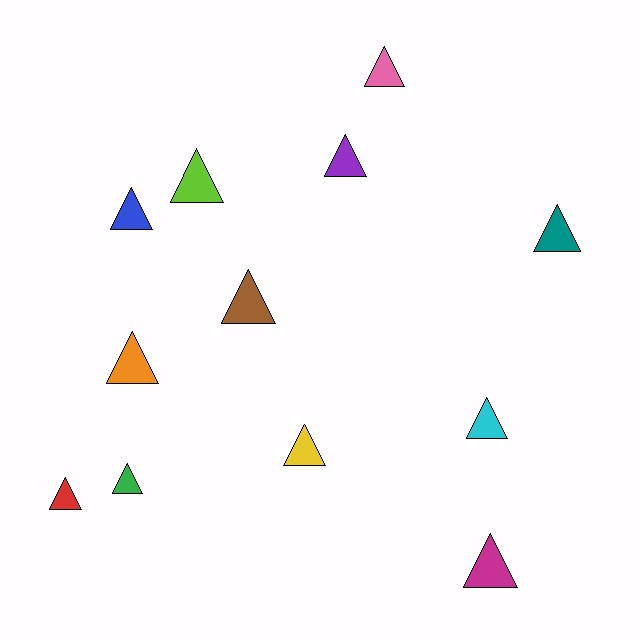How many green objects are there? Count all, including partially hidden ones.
There is 1 green object.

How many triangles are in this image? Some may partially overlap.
There are 12 triangles.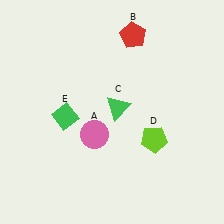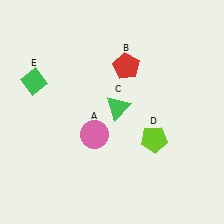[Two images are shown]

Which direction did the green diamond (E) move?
The green diamond (E) moved up.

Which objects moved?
The objects that moved are: the red pentagon (B), the green diamond (E).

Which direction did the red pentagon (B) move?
The red pentagon (B) moved down.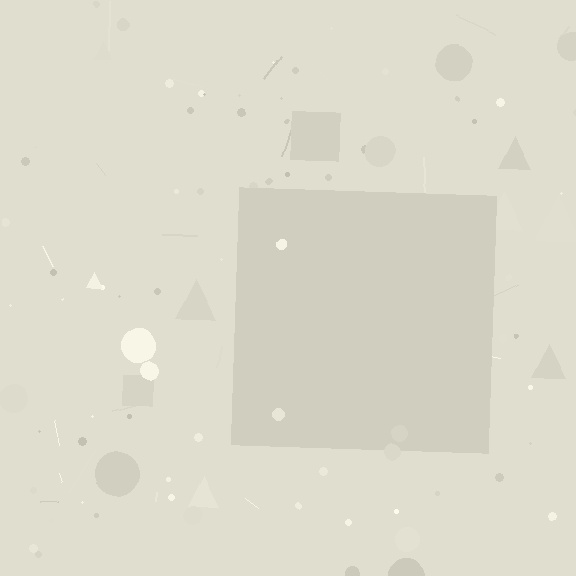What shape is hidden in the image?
A square is hidden in the image.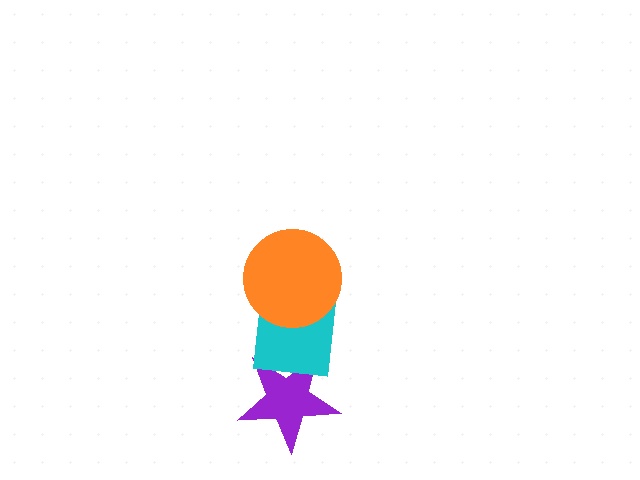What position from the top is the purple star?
The purple star is 3rd from the top.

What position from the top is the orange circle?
The orange circle is 1st from the top.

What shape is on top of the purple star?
The cyan square is on top of the purple star.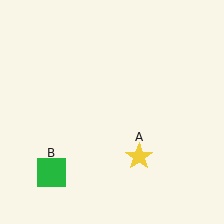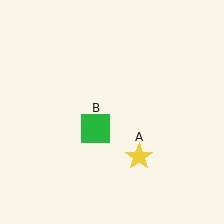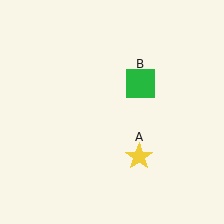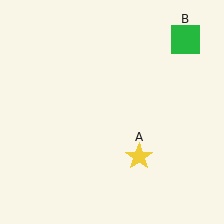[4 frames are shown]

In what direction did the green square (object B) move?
The green square (object B) moved up and to the right.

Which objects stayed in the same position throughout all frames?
Yellow star (object A) remained stationary.